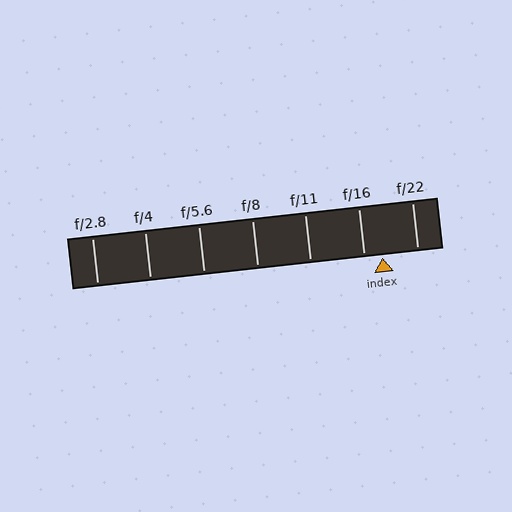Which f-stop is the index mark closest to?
The index mark is closest to f/16.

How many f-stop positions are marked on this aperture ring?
There are 7 f-stop positions marked.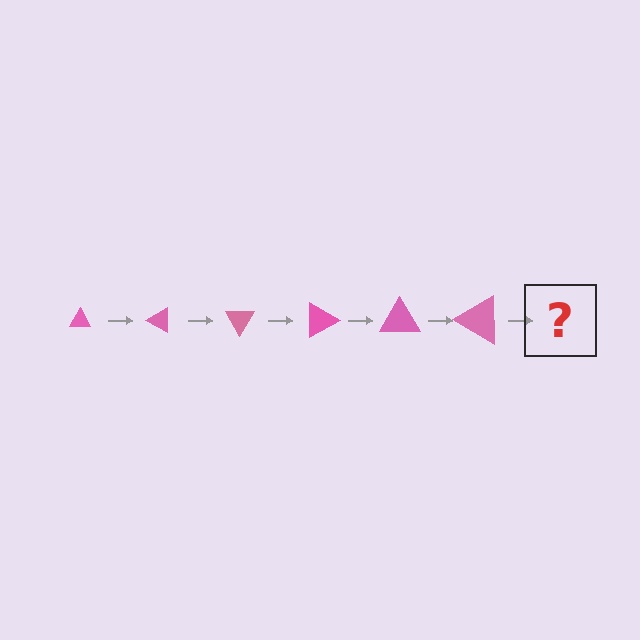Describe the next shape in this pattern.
It should be a triangle, larger than the previous one and rotated 180 degrees from the start.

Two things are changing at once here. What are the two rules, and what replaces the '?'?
The two rules are that the triangle grows larger each step and it rotates 30 degrees each step. The '?' should be a triangle, larger than the previous one and rotated 180 degrees from the start.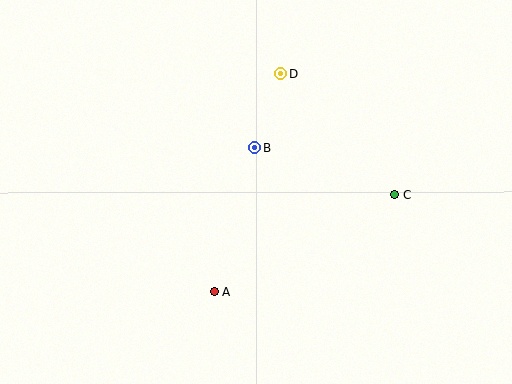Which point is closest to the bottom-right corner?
Point C is closest to the bottom-right corner.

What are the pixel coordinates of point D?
Point D is at (281, 74).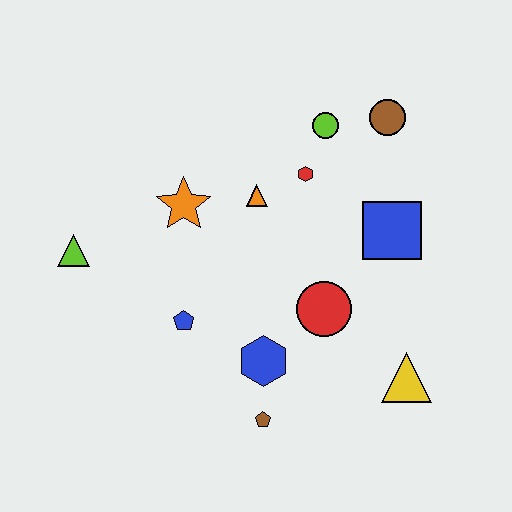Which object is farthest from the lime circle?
The brown pentagon is farthest from the lime circle.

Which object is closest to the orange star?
The orange triangle is closest to the orange star.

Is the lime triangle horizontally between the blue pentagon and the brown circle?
No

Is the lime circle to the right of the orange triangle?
Yes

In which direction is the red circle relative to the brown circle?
The red circle is below the brown circle.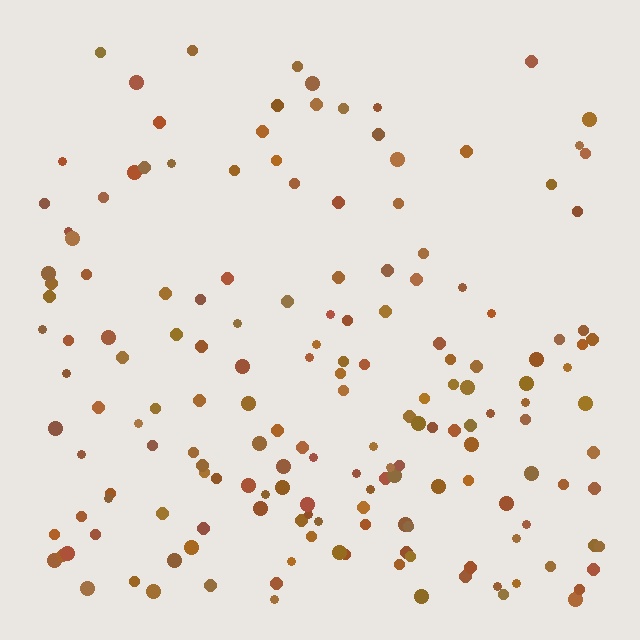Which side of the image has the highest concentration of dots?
The bottom.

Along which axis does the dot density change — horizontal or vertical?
Vertical.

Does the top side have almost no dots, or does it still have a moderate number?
Still a moderate number, just noticeably fewer than the bottom.